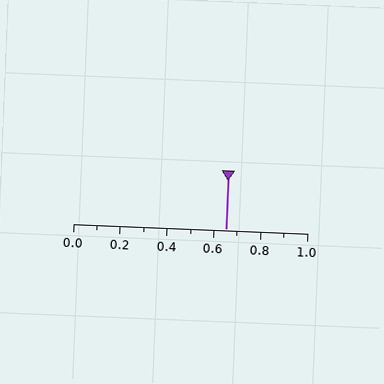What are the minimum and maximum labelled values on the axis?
The axis runs from 0.0 to 1.0.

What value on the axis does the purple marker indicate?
The marker indicates approximately 0.65.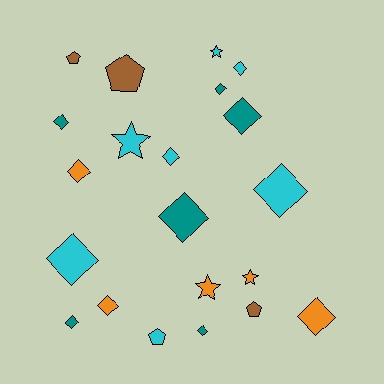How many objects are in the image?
There are 21 objects.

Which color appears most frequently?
Cyan, with 7 objects.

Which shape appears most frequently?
Diamond, with 13 objects.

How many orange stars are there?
There are 2 orange stars.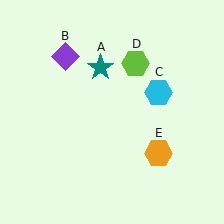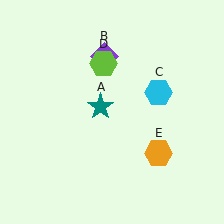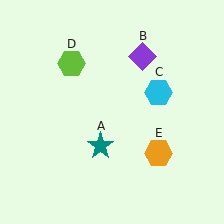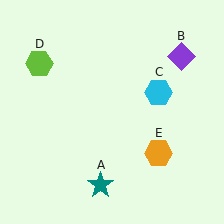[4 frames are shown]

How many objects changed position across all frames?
3 objects changed position: teal star (object A), purple diamond (object B), lime hexagon (object D).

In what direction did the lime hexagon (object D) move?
The lime hexagon (object D) moved left.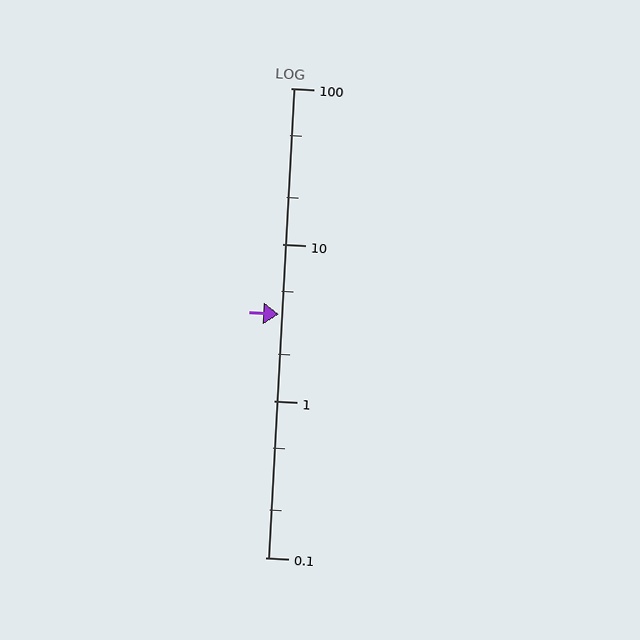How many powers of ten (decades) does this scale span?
The scale spans 3 decades, from 0.1 to 100.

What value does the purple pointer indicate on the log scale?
The pointer indicates approximately 3.6.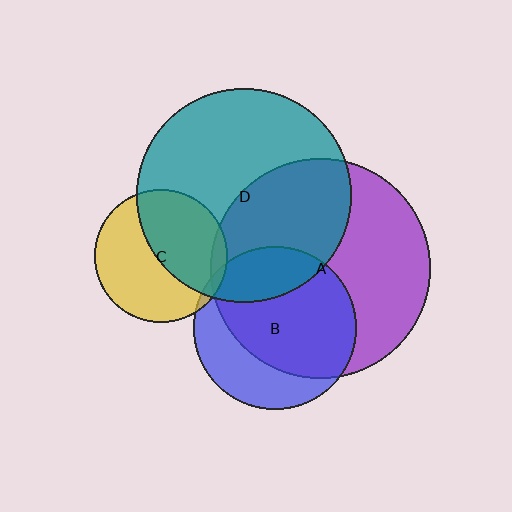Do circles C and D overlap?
Yes.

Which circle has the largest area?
Circle A (purple).